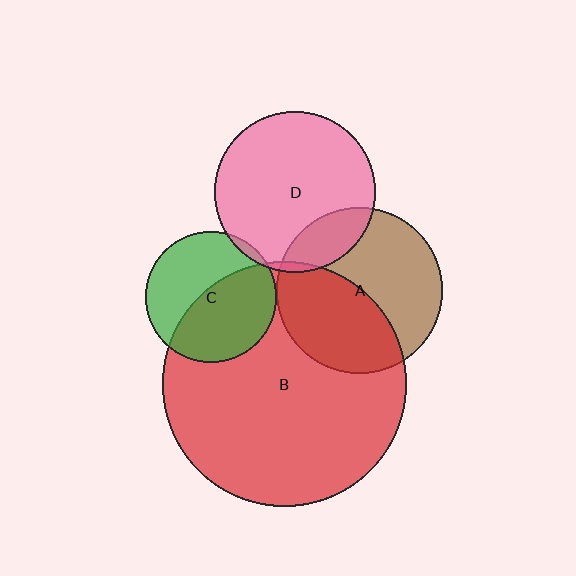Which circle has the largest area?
Circle B (red).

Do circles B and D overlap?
Yes.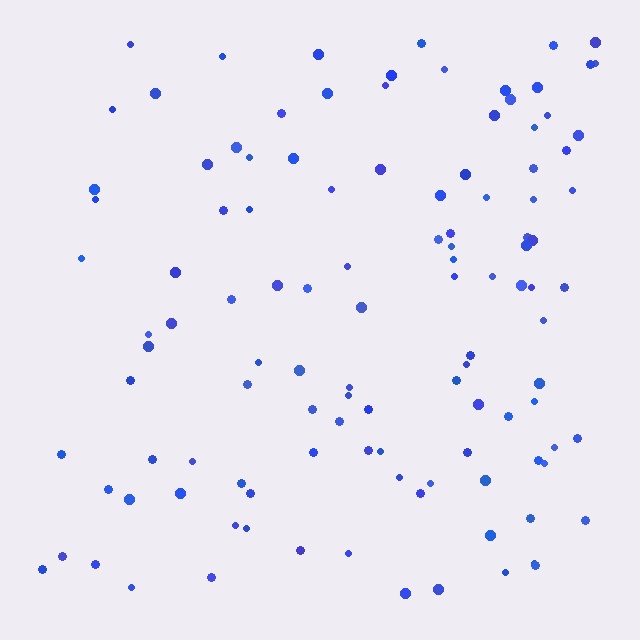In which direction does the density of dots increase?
From left to right, with the right side densest.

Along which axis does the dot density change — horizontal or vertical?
Horizontal.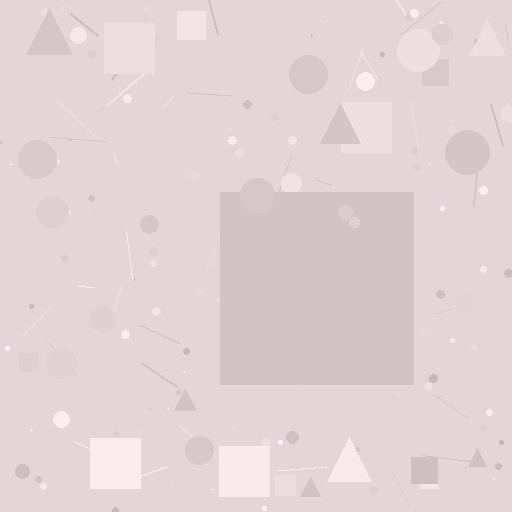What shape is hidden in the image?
A square is hidden in the image.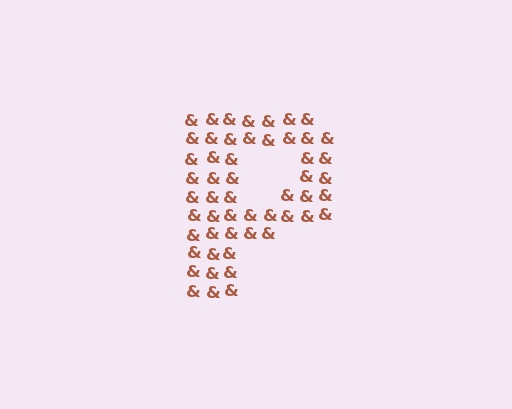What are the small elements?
The small elements are ampersands.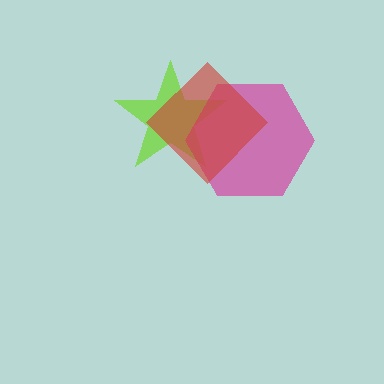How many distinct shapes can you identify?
There are 3 distinct shapes: a lime star, a magenta hexagon, a red diamond.